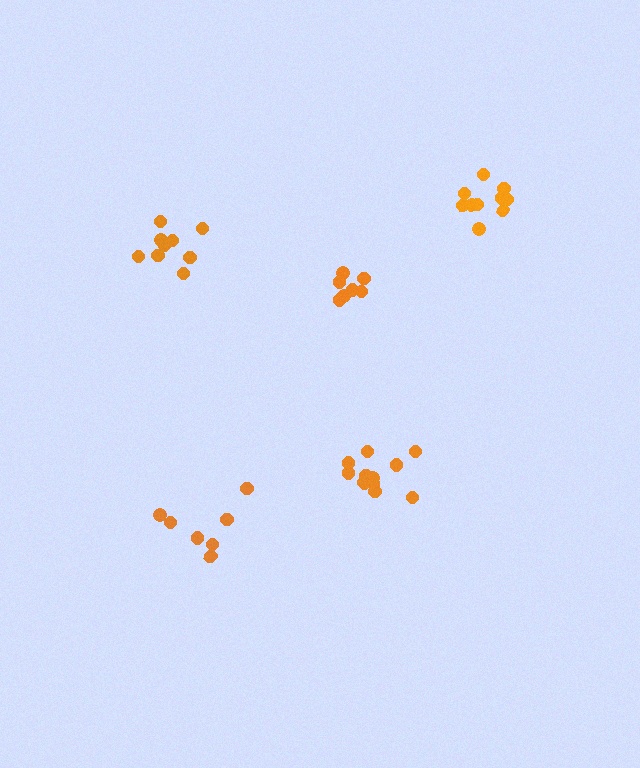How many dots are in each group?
Group 1: 7 dots, Group 2: 9 dots, Group 3: 10 dots, Group 4: 12 dots, Group 5: 7 dots (45 total).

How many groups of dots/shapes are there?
There are 5 groups.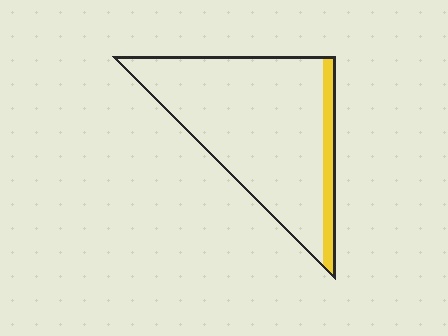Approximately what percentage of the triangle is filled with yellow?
Approximately 10%.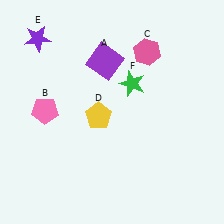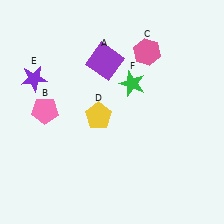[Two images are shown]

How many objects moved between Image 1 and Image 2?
1 object moved between the two images.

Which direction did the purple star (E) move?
The purple star (E) moved down.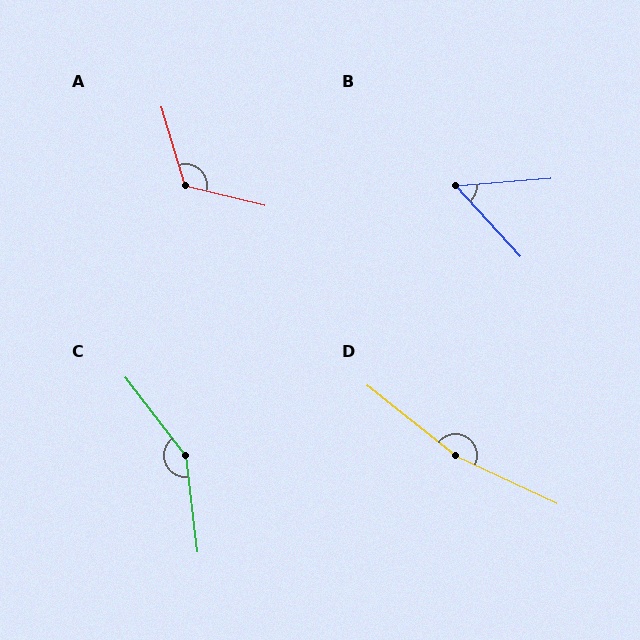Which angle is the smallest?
B, at approximately 52 degrees.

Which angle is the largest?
D, at approximately 167 degrees.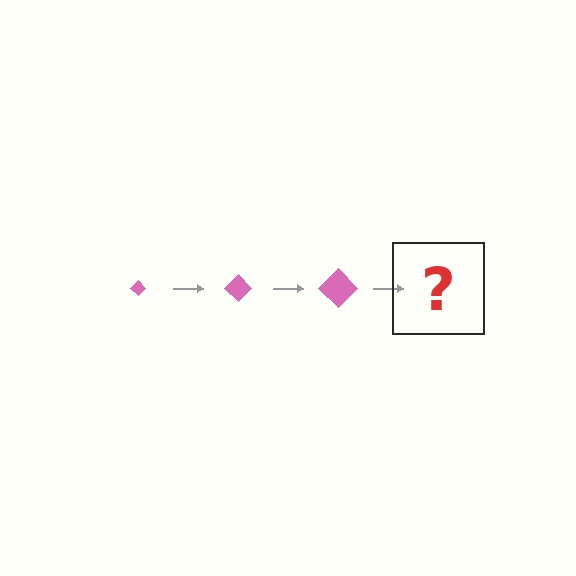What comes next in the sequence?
The next element should be a pink diamond, larger than the previous one.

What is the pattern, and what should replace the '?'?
The pattern is that the diamond gets progressively larger each step. The '?' should be a pink diamond, larger than the previous one.